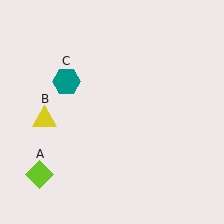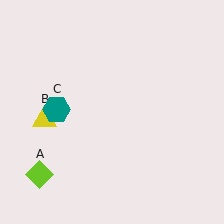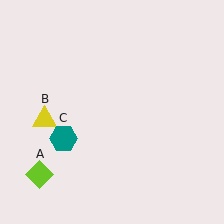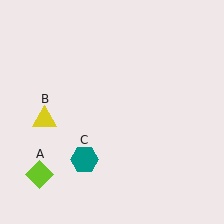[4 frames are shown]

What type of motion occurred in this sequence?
The teal hexagon (object C) rotated counterclockwise around the center of the scene.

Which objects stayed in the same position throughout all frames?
Lime diamond (object A) and yellow triangle (object B) remained stationary.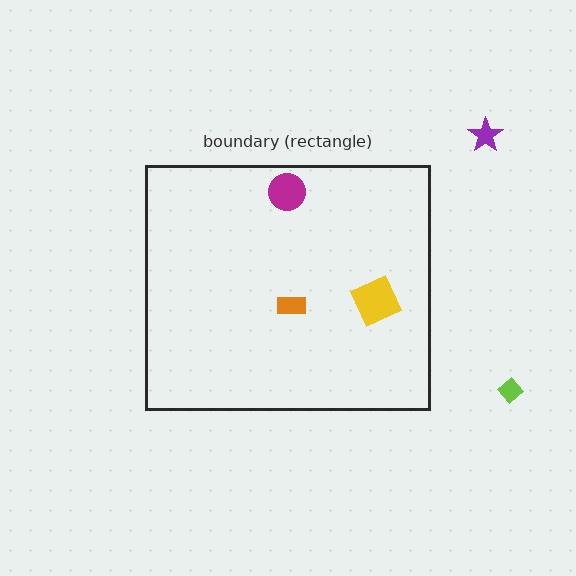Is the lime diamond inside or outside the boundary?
Outside.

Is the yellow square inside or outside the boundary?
Inside.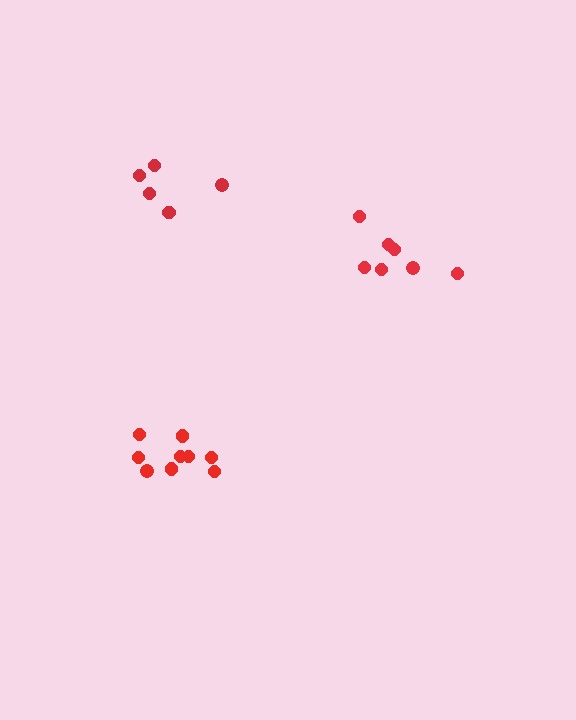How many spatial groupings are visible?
There are 3 spatial groupings.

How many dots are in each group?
Group 1: 7 dots, Group 2: 9 dots, Group 3: 5 dots (21 total).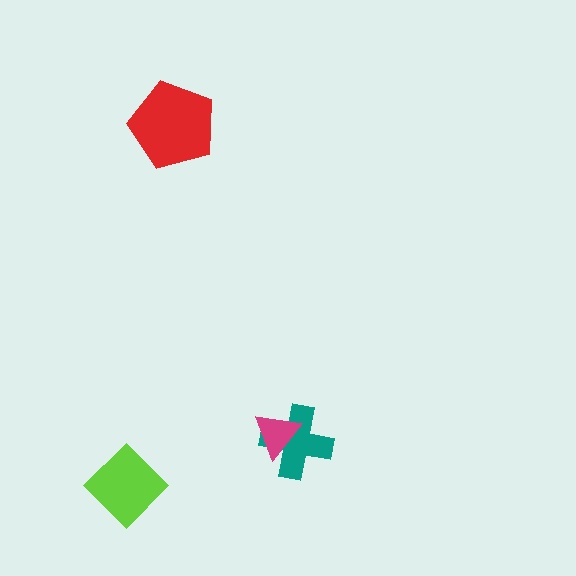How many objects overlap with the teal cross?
1 object overlaps with the teal cross.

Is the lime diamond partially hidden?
No, no other shape covers it.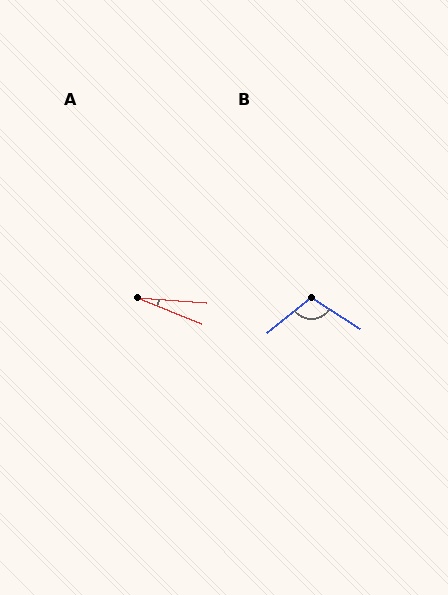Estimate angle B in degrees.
Approximately 108 degrees.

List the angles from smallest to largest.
A (17°), B (108°).